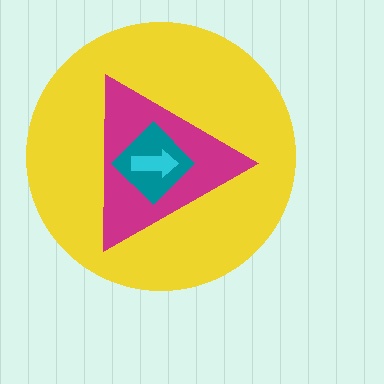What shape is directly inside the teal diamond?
The cyan arrow.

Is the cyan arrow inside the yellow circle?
Yes.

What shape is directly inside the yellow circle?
The magenta triangle.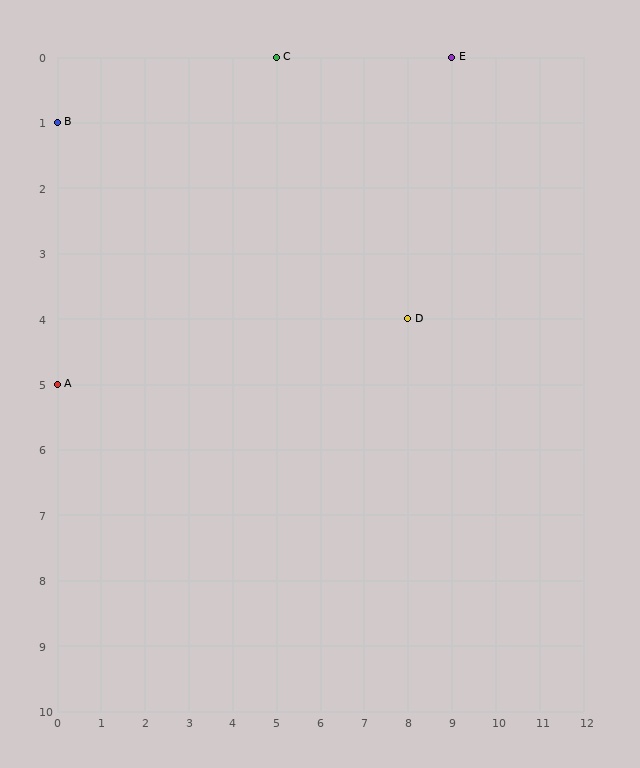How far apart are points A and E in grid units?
Points A and E are 9 columns and 5 rows apart (about 10.3 grid units diagonally).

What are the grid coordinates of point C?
Point C is at grid coordinates (5, 0).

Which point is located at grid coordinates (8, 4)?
Point D is at (8, 4).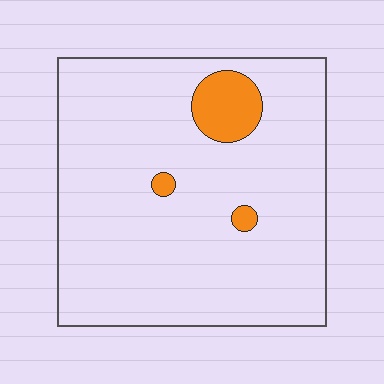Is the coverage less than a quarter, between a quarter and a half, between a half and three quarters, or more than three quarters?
Less than a quarter.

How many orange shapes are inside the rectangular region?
3.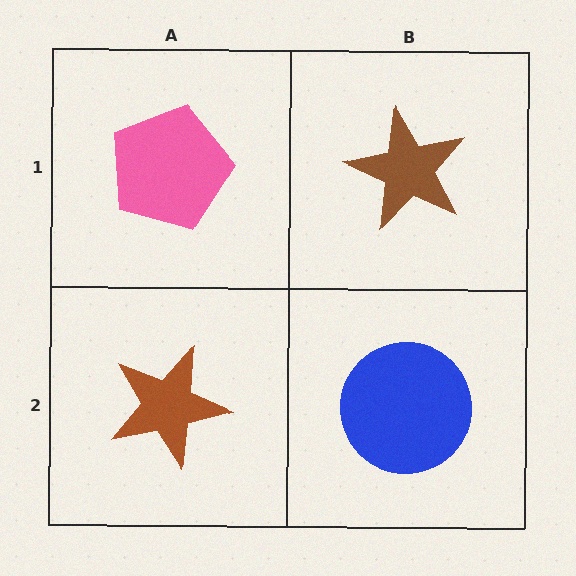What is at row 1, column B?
A brown star.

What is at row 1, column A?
A pink pentagon.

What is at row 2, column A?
A brown star.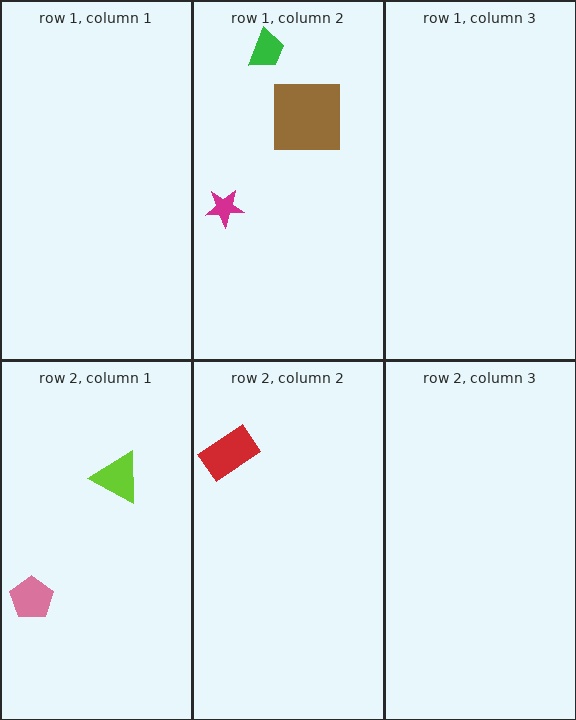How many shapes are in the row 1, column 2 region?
3.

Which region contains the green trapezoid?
The row 1, column 2 region.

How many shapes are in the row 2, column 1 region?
2.